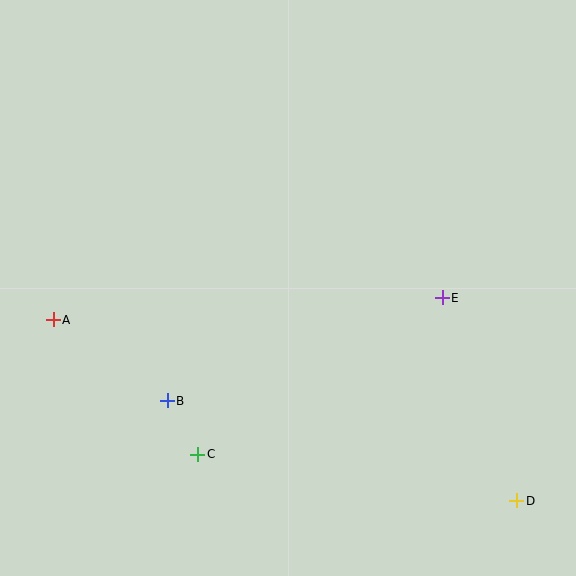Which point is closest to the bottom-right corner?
Point D is closest to the bottom-right corner.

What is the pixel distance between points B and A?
The distance between B and A is 139 pixels.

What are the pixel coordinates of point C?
Point C is at (198, 454).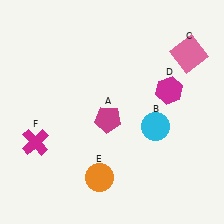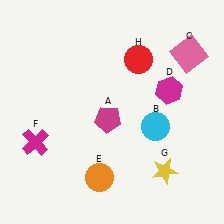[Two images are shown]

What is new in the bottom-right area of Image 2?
A yellow star (G) was added in the bottom-right area of Image 2.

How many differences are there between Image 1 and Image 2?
There are 2 differences between the two images.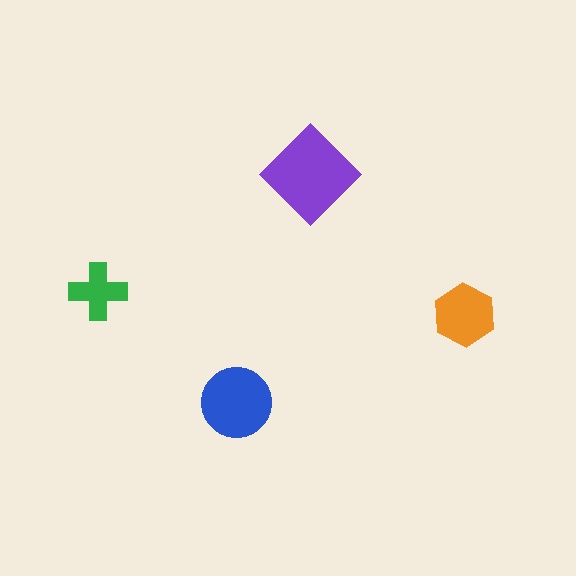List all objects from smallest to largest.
The green cross, the orange hexagon, the blue circle, the purple diamond.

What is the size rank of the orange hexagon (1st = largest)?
3rd.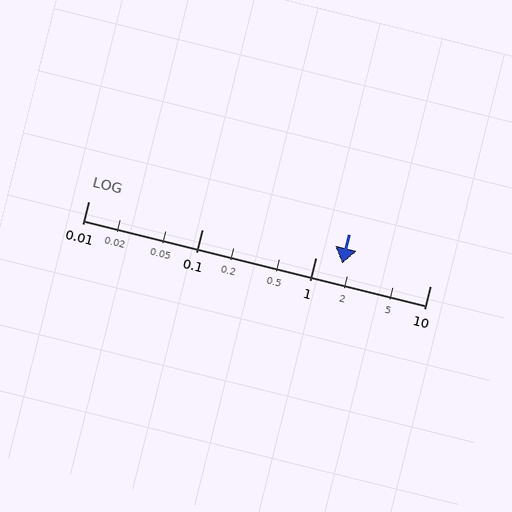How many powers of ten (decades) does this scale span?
The scale spans 3 decades, from 0.01 to 10.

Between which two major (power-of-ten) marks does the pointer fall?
The pointer is between 1 and 10.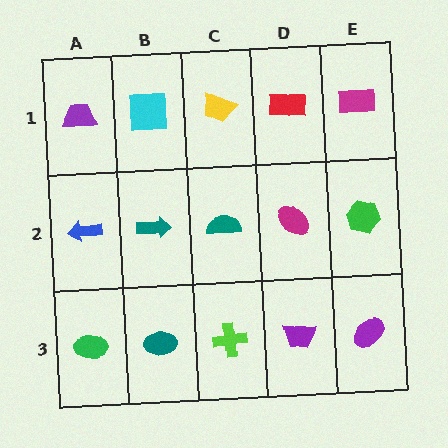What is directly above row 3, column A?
A blue arrow.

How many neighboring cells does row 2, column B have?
4.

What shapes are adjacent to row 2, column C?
A yellow trapezoid (row 1, column C), a lime cross (row 3, column C), a teal arrow (row 2, column B), a magenta ellipse (row 2, column D).